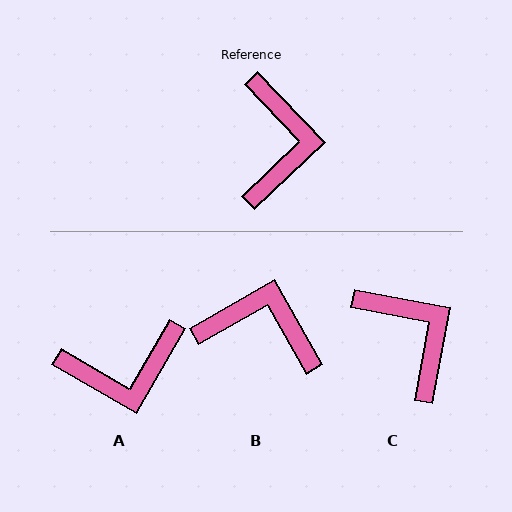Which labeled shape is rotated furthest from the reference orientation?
B, about 76 degrees away.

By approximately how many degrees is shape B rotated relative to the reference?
Approximately 76 degrees counter-clockwise.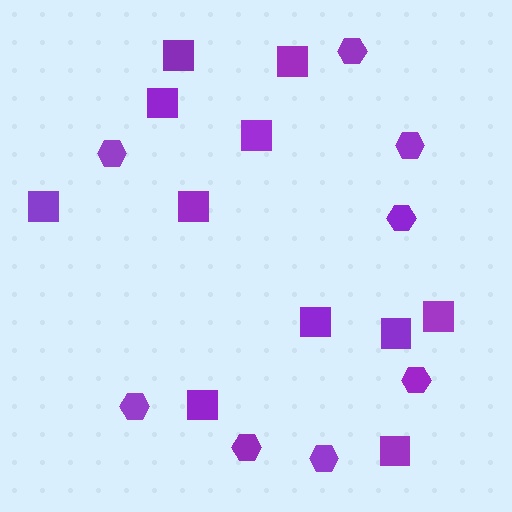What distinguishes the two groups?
There are 2 groups: one group of hexagons (8) and one group of squares (11).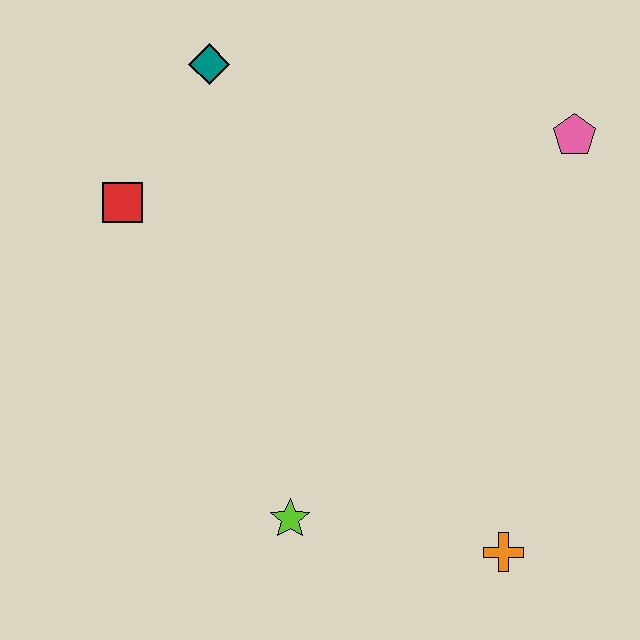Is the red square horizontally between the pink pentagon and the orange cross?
No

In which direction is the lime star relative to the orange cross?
The lime star is to the left of the orange cross.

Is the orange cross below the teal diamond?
Yes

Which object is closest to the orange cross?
The lime star is closest to the orange cross.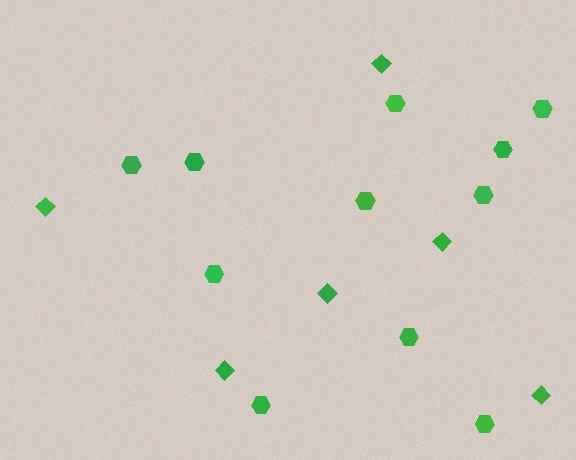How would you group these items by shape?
There are 2 groups: one group of hexagons (11) and one group of diamonds (6).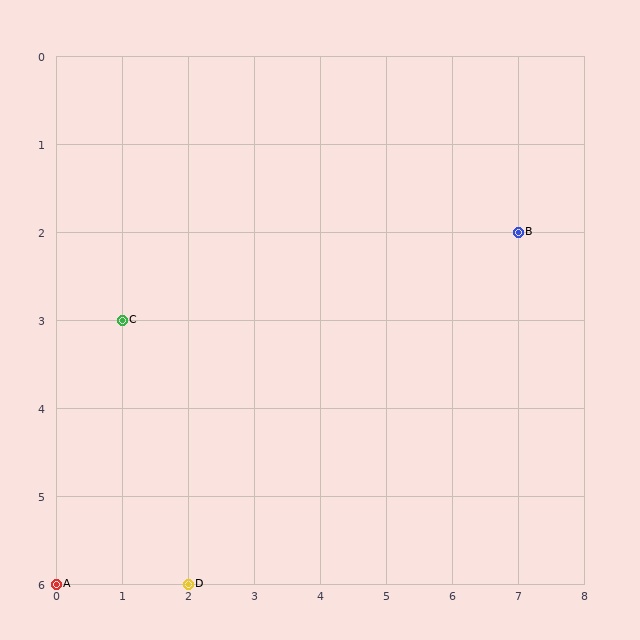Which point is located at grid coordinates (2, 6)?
Point D is at (2, 6).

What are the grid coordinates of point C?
Point C is at grid coordinates (1, 3).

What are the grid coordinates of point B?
Point B is at grid coordinates (7, 2).